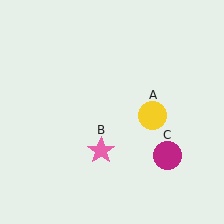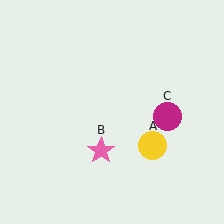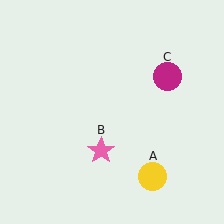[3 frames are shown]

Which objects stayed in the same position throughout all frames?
Pink star (object B) remained stationary.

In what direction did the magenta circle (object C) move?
The magenta circle (object C) moved up.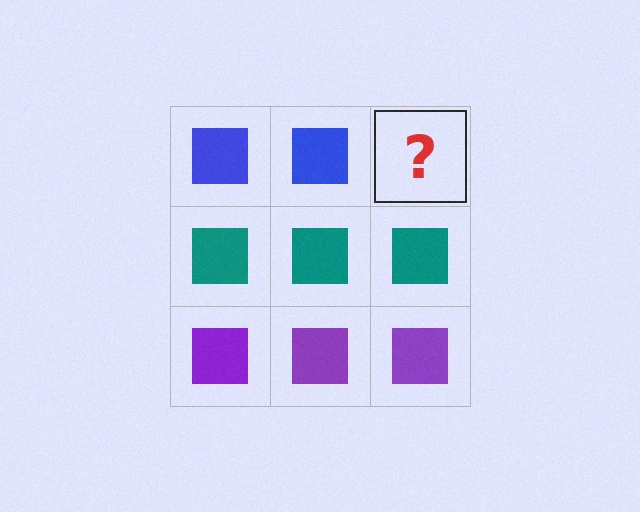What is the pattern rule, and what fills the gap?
The rule is that each row has a consistent color. The gap should be filled with a blue square.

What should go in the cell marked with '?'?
The missing cell should contain a blue square.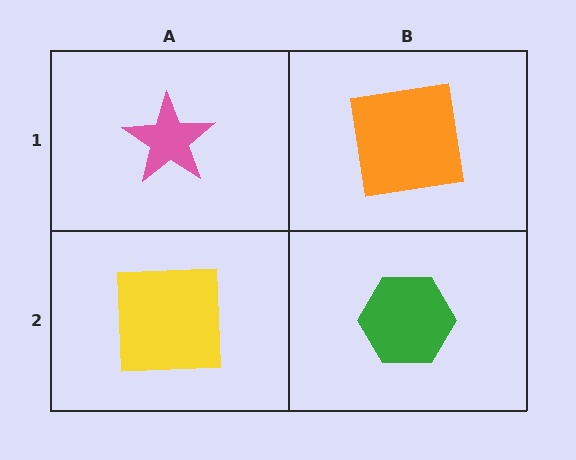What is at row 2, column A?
A yellow square.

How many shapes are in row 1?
2 shapes.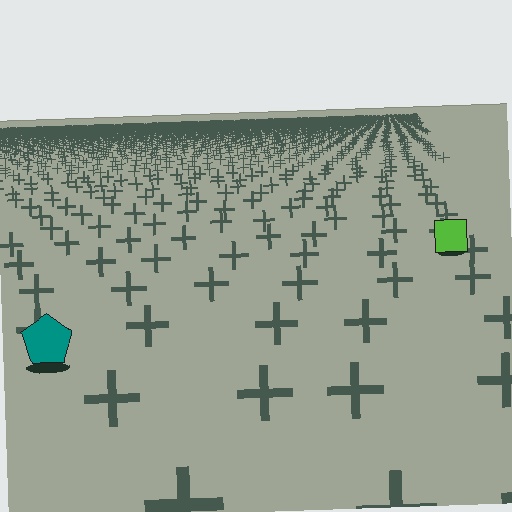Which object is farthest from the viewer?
The lime square is farthest from the viewer. It appears smaller and the ground texture around it is denser.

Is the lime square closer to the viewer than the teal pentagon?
No. The teal pentagon is closer — you can tell from the texture gradient: the ground texture is coarser near it.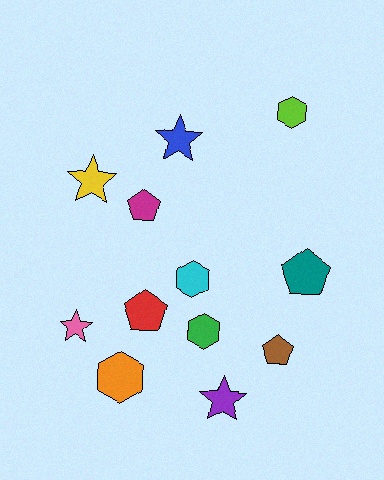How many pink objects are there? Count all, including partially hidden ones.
There is 1 pink object.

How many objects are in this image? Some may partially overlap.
There are 12 objects.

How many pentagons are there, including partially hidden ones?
There are 4 pentagons.